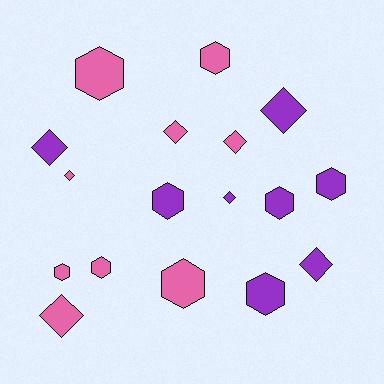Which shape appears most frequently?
Hexagon, with 9 objects.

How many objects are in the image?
There are 17 objects.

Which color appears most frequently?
Pink, with 9 objects.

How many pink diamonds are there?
There are 4 pink diamonds.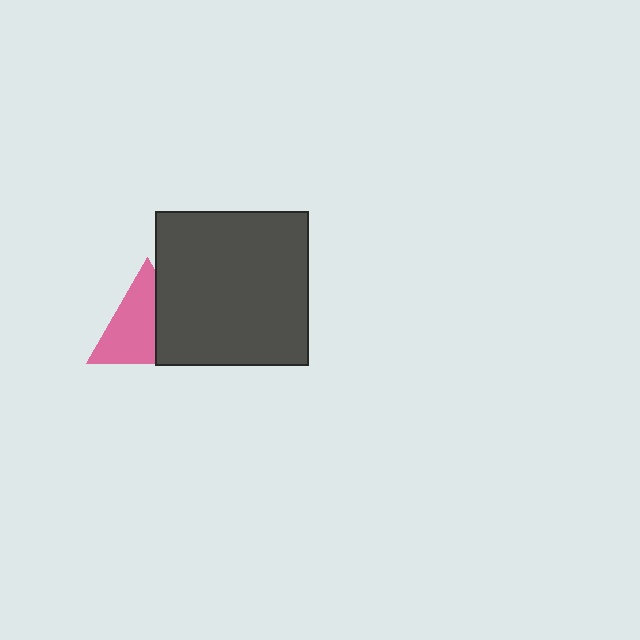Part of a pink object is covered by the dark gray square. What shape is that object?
It is a triangle.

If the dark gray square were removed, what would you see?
You would see the complete pink triangle.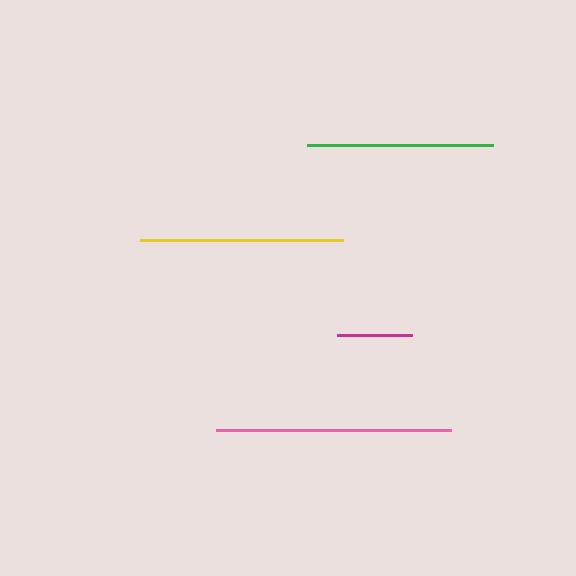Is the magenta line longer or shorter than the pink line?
The pink line is longer than the magenta line.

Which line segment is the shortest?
The magenta line is the shortest at approximately 75 pixels.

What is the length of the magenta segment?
The magenta segment is approximately 75 pixels long.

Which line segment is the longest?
The pink line is the longest at approximately 235 pixels.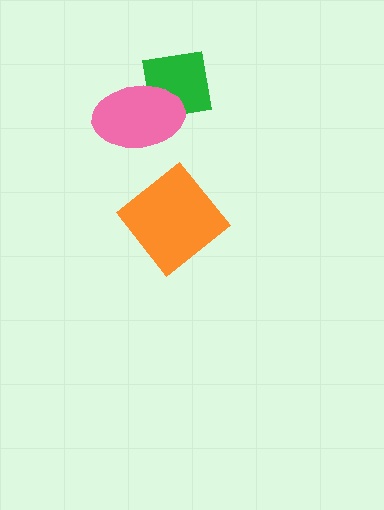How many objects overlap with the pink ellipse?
1 object overlaps with the pink ellipse.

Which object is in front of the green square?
The pink ellipse is in front of the green square.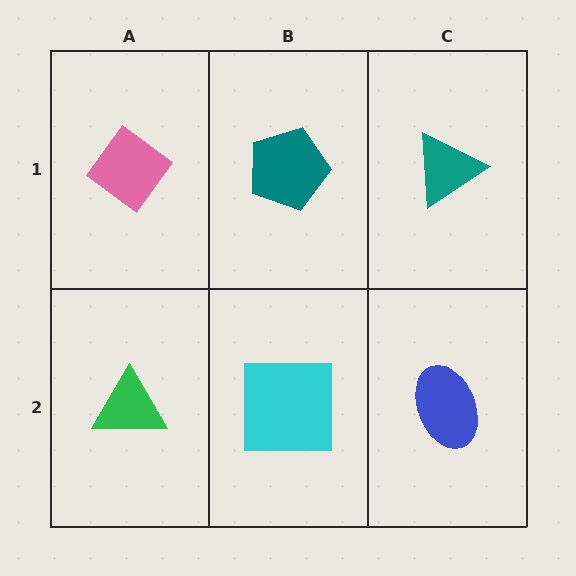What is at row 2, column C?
A blue ellipse.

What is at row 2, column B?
A cyan square.